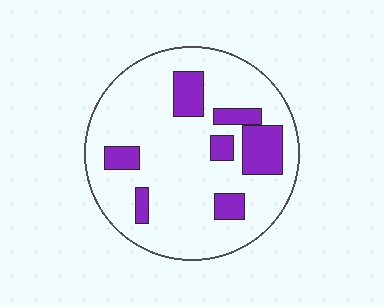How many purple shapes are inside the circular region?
7.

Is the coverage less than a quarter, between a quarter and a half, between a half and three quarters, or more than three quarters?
Less than a quarter.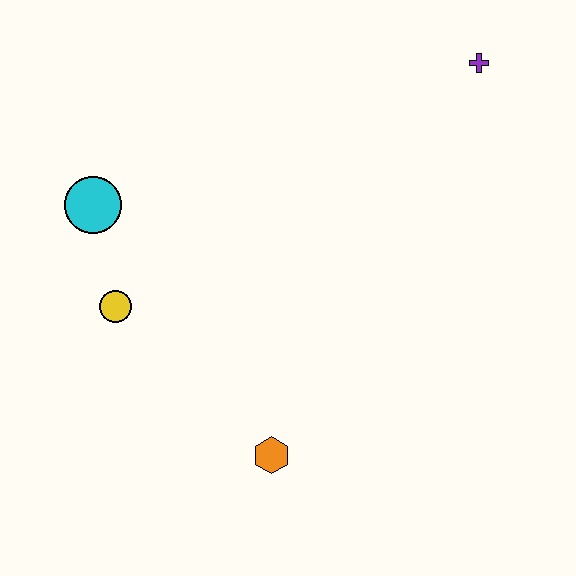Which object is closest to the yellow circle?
The cyan circle is closest to the yellow circle.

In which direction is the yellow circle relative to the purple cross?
The yellow circle is to the left of the purple cross.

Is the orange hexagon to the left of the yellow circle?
No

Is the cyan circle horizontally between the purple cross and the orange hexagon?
No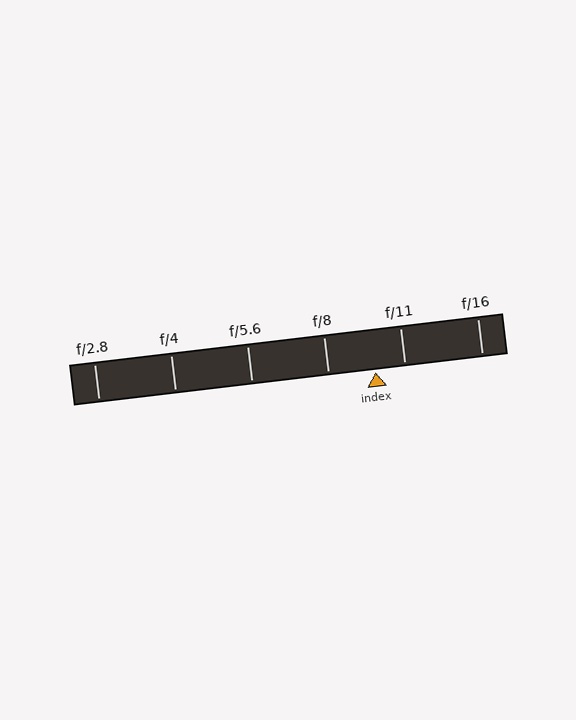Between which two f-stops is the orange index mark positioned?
The index mark is between f/8 and f/11.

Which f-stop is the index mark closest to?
The index mark is closest to f/11.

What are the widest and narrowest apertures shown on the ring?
The widest aperture shown is f/2.8 and the narrowest is f/16.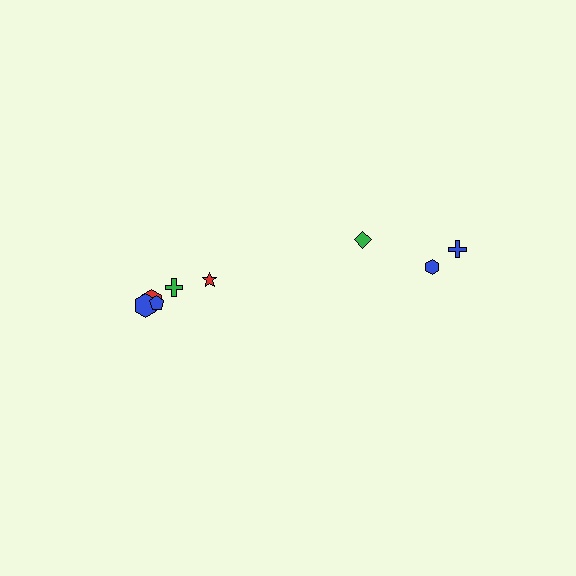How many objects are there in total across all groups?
There are 8 objects.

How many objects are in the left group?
There are 5 objects.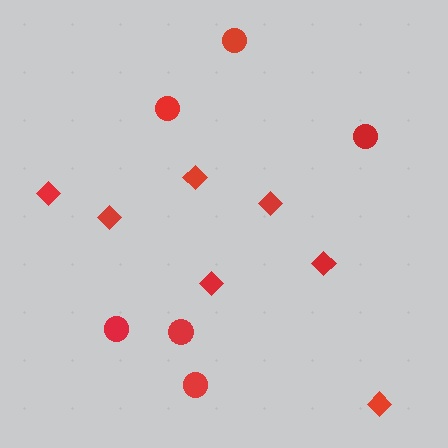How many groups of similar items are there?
There are 2 groups: one group of diamonds (7) and one group of circles (6).